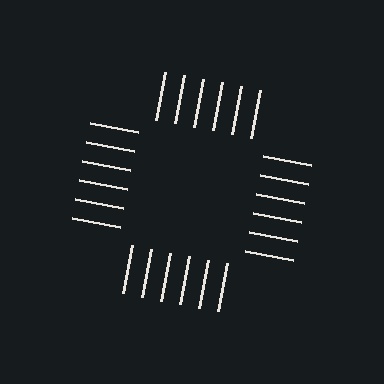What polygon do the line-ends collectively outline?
An illusory square — the line segments terminate on its edges but no continuous stroke is drawn.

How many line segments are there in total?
24 — 6 along each of the 4 edges.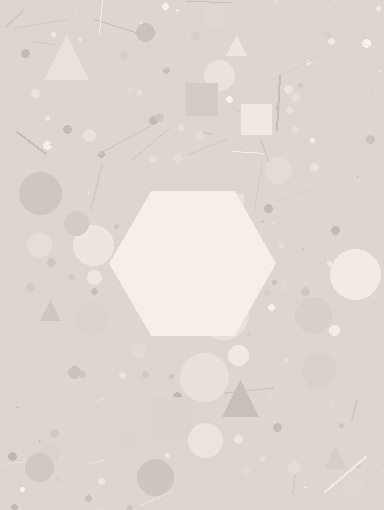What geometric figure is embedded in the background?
A hexagon is embedded in the background.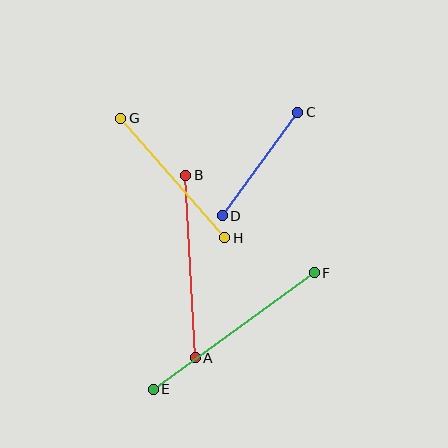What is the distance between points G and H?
The distance is approximately 158 pixels.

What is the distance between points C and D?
The distance is approximately 128 pixels.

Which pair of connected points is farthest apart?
Points E and F are farthest apart.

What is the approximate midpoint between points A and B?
The midpoint is at approximately (190, 266) pixels.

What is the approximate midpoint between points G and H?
The midpoint is at approximately (173, 178) pixels.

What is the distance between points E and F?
The distance is approximately 198 pixels.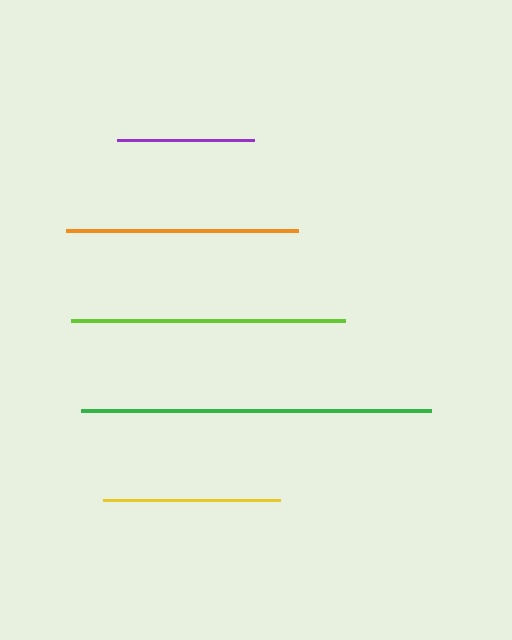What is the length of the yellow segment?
The yellow segment is approximately 176 pixels long.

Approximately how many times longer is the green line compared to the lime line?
The green line is approximately 1.3 times the length of the lime line.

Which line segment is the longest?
The green line is the longest at approximately 350 pixels.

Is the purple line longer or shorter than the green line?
The green line is longer than the purple line.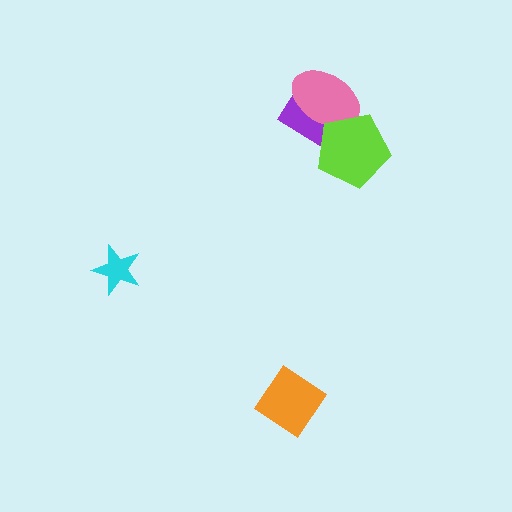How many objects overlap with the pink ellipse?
2 objects overlap with the pink ellipse.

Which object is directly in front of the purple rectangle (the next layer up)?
The pink ellipse is directly in front of the purple rectangle.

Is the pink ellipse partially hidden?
Yes, it is partially covered by another shape.